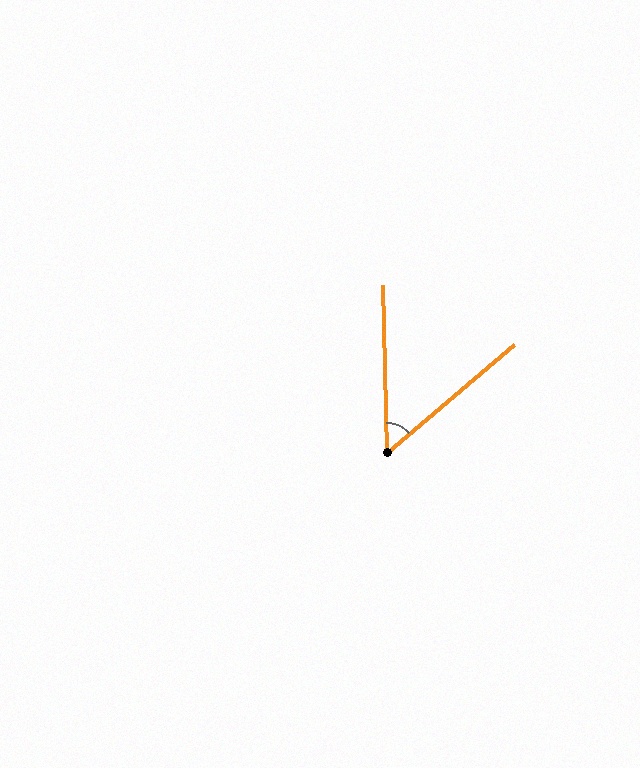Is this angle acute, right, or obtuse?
It is acute.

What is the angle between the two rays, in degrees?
Approximately 51 degrees.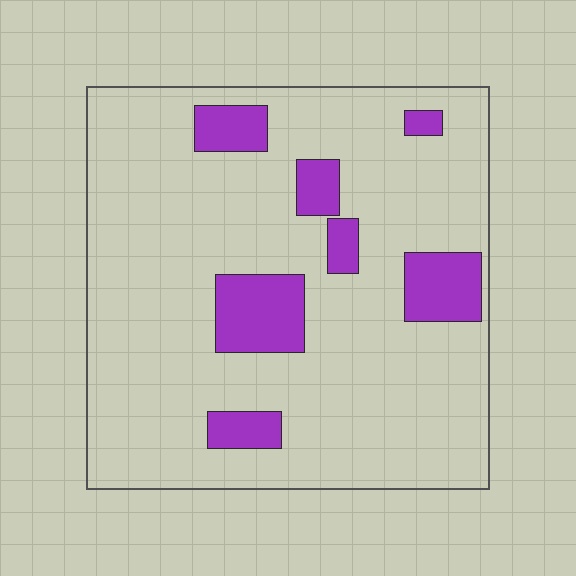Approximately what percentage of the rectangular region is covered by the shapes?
Approximately 15%.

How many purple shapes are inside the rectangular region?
7.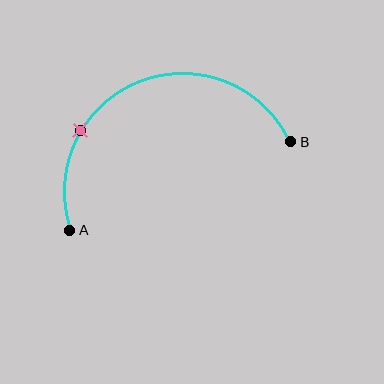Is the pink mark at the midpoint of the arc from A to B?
No. The pink mark lies on the arc but is closer to endpoint A. The arc midpoint would be at the point on the curve equidistant along the arc from both A and B.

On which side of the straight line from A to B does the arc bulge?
The arc bulges above the straight line connecting A and B.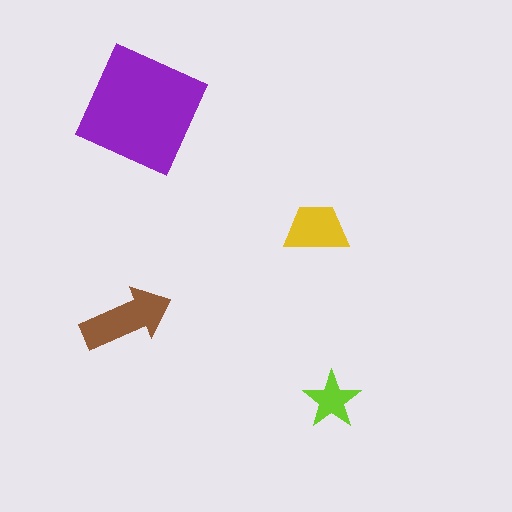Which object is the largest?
The purple square.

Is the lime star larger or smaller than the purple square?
Smaller.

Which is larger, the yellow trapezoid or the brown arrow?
The brown arrow.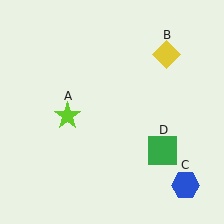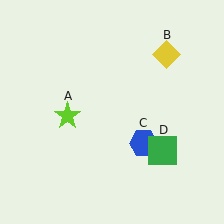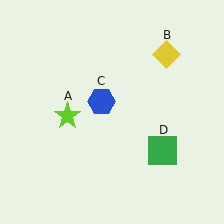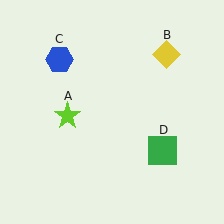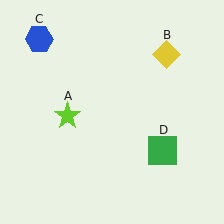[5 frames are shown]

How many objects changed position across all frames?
1 object changed position: blue hexagon (object C).